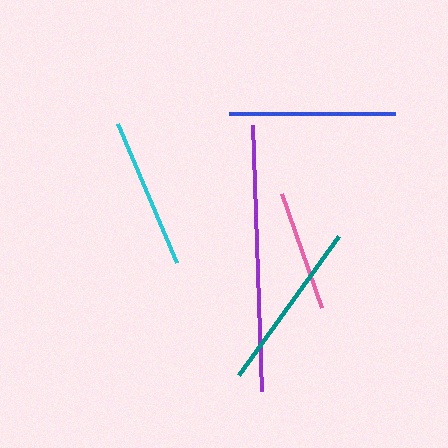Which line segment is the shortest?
The pink line is the shortest at approximately 121 pixels.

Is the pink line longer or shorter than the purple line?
The purple line is longer than the pink line.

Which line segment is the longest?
The purple line is the longest at approximately 266 pixels.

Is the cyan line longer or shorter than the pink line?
The cyan line is longer than the pink line.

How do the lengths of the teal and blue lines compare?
The teal and blue lines are approximately the same length.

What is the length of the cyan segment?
The cyan segment is approximately 151 pixels long.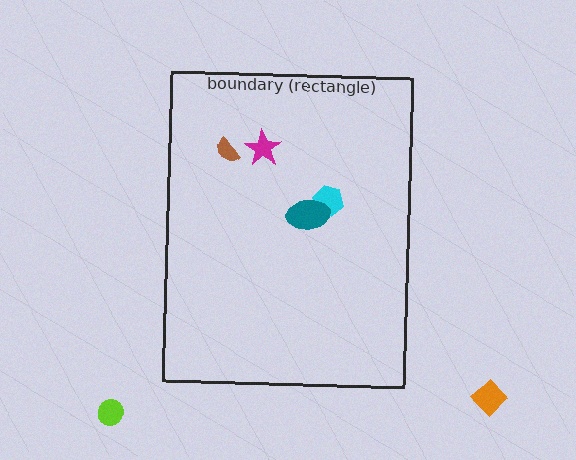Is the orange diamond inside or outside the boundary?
Outside.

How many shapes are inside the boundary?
4 inside, 2 outside.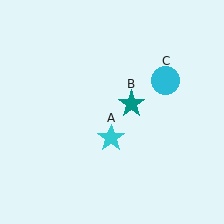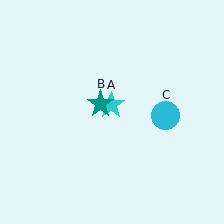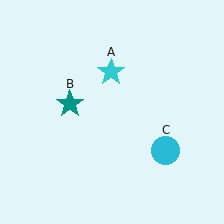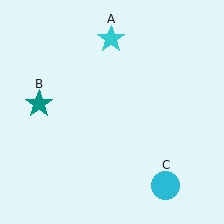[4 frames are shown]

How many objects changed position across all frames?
3 objects changed position: cyan star (object A), teal star (object B), cyan circle (object C).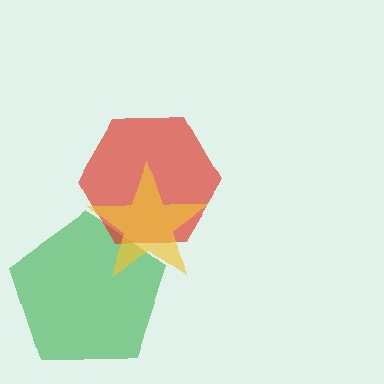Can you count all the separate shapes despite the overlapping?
Yes, there are 3 separate shapes.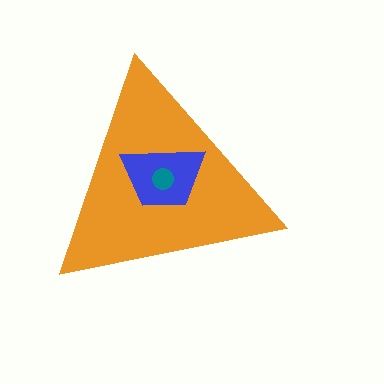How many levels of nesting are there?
3.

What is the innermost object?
The teal circle.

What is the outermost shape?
The orange triangle.